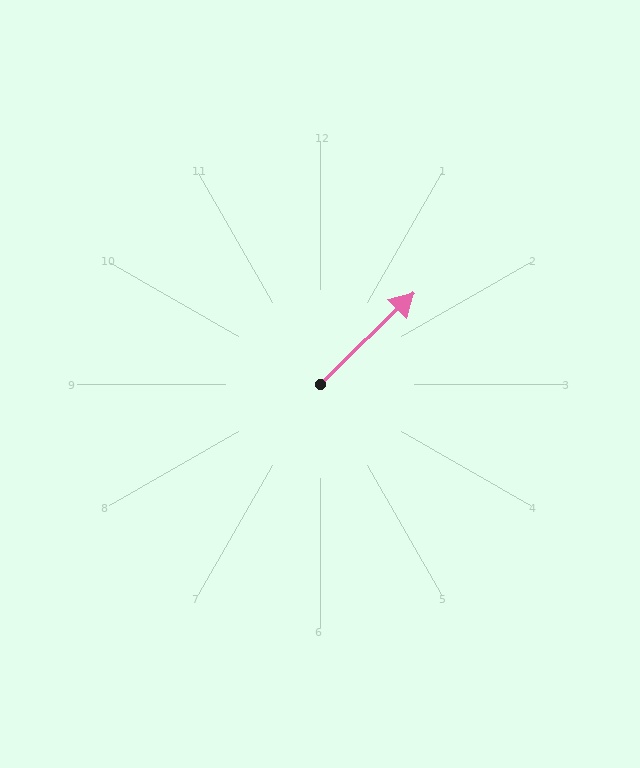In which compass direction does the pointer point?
Northeast.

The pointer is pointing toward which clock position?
Roughly 2 o'clock.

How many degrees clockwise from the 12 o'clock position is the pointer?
Approximately 46 degrees.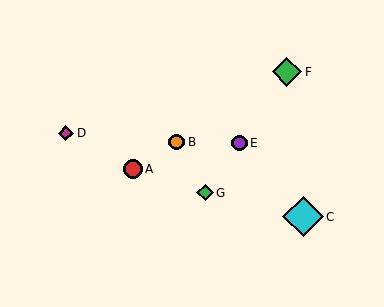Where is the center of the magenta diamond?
The center of the magenta diamond is at (66, 133).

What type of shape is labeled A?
Shape A is a red circle.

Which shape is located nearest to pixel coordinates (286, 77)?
The green diamond (labeled F) at (287, 72) is nearest to that location.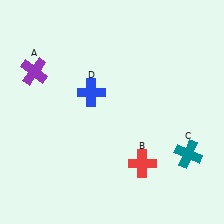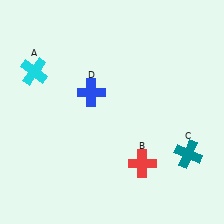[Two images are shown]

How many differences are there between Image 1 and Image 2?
There is 1 difference between the two images.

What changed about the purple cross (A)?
In Image 1, A is purple. In Image 2, it changed to cyan.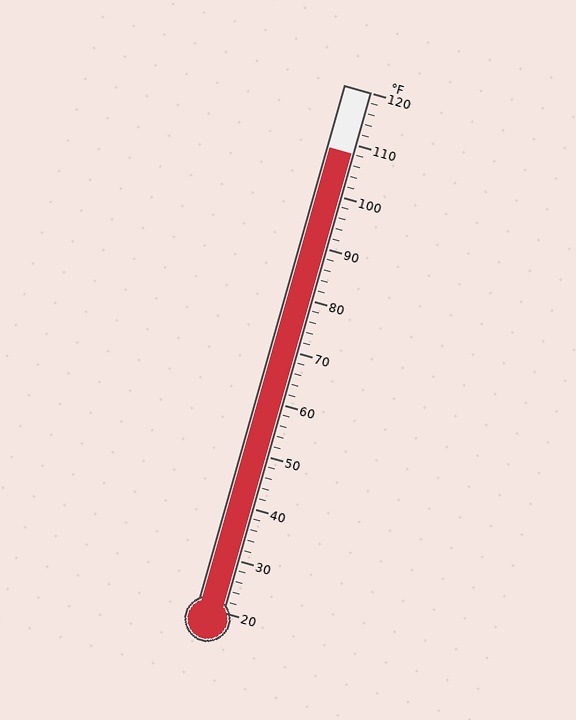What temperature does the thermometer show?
The thermometer shows approximately 108°F.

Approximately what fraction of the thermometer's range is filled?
The thermometer is filled to approximately 90% of its range.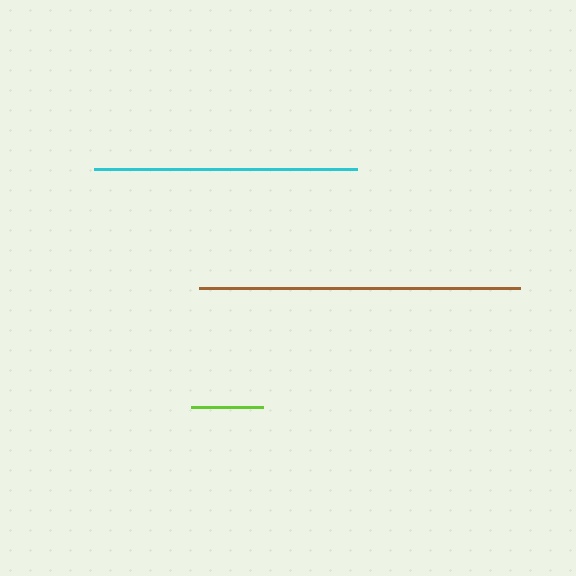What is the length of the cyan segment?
The cyan segment is approximately 263 pixels long.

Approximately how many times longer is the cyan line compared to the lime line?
The cyan line is approximately 3.6 times the length of the lime line.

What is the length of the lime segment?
The lime segment is approximately 73 pixels long.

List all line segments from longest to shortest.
From longest to shortest: brown, cyan, lime.